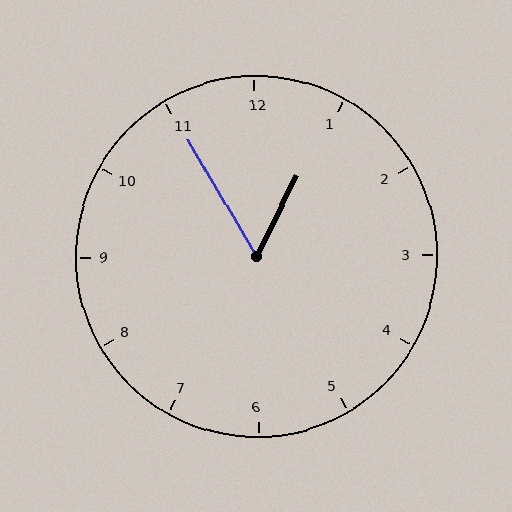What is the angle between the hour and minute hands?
Approximately 58 degrees.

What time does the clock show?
12:55.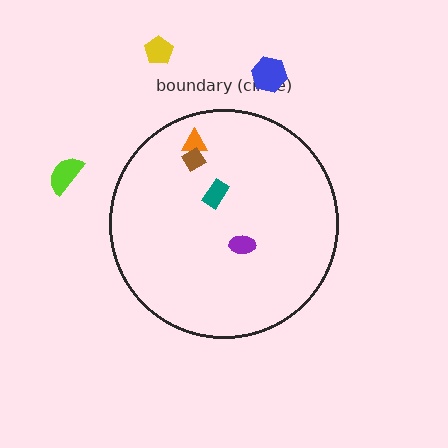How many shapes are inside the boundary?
4 inside, 3 outside.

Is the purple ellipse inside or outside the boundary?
Inside.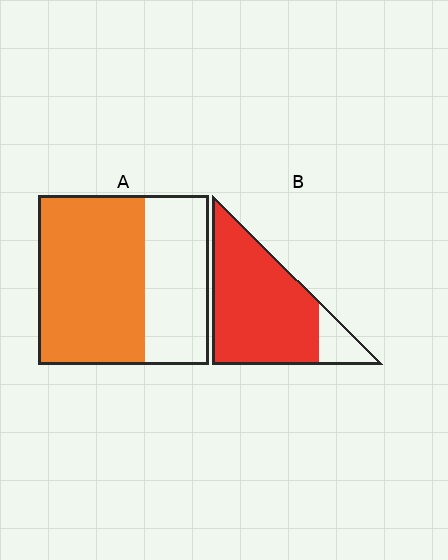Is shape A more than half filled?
Yes.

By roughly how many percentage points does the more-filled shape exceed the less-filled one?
By roughly 25 percentage points (B over A).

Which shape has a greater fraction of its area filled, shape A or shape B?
Shape B.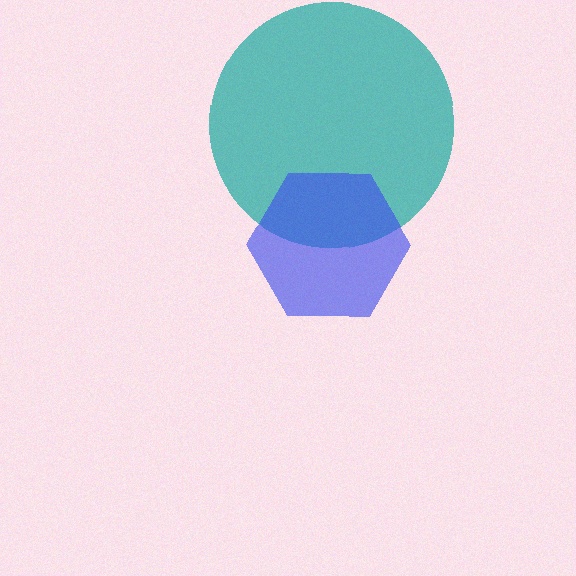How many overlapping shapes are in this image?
There are 2 overlapping shapes in the image.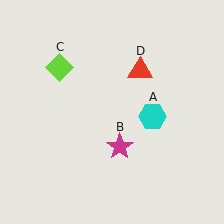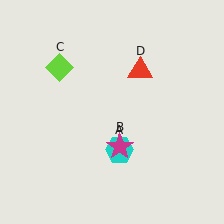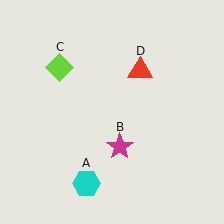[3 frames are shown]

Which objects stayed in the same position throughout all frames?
Magenta star (object B) and lime diamond (object C) and red triangle (object D) remained stationary.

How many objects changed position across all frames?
1 object changed position: cyan hexagon (object A).